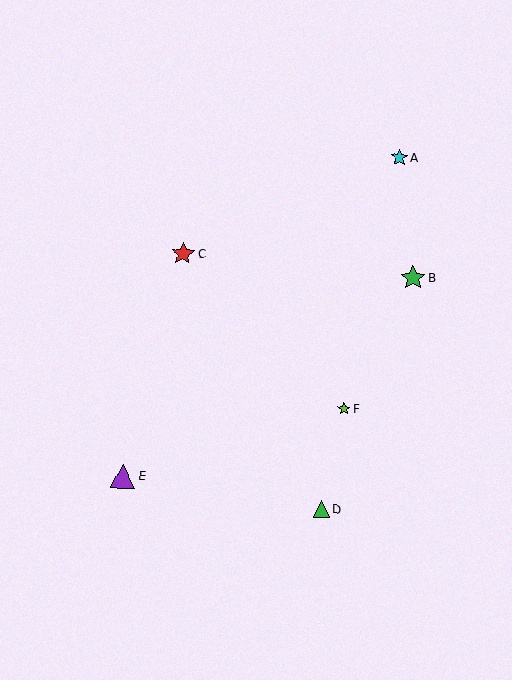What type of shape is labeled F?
Shape F is a lime star.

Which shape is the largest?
The green star (labeled B) is the largest.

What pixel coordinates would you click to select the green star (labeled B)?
Click at (413, 278) to select the green star B.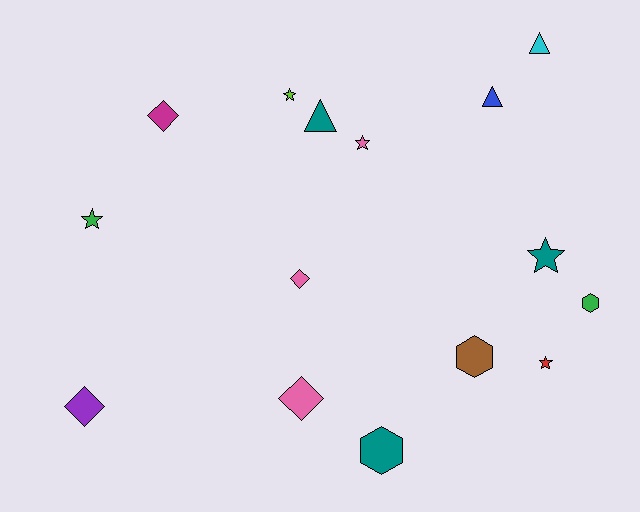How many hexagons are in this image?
There are 3 hexagons.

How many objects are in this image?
There are 15 objects.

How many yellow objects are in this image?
There are no yellow objects.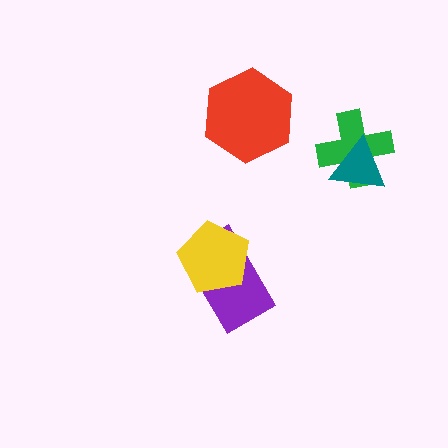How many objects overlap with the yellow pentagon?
1 object overlaps with the yellow pentagon.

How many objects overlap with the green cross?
1 object overlaps with the green cross.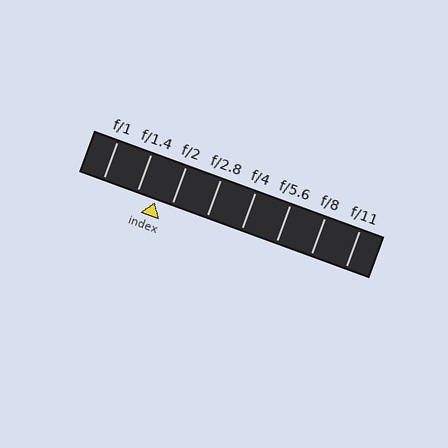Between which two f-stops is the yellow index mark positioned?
The index mark is between f/1.4 and f/2.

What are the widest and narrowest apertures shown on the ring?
The widest aperture shown is f/1 and the narrowest is f/11.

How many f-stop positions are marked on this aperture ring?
There are 8 f-stop positions marked.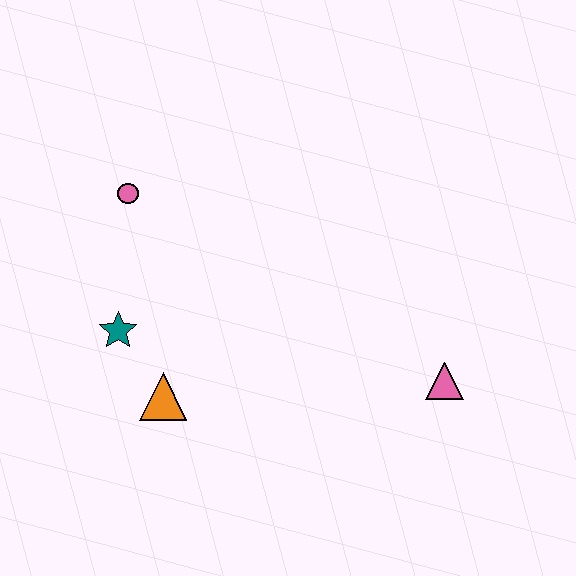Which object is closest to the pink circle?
The teal star is closest to the pink circle.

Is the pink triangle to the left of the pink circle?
No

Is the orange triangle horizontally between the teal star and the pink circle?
No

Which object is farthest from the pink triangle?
The pink circle is farthest from the pink triangle.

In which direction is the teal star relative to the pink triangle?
The teal star is to the left of the pink triangle.